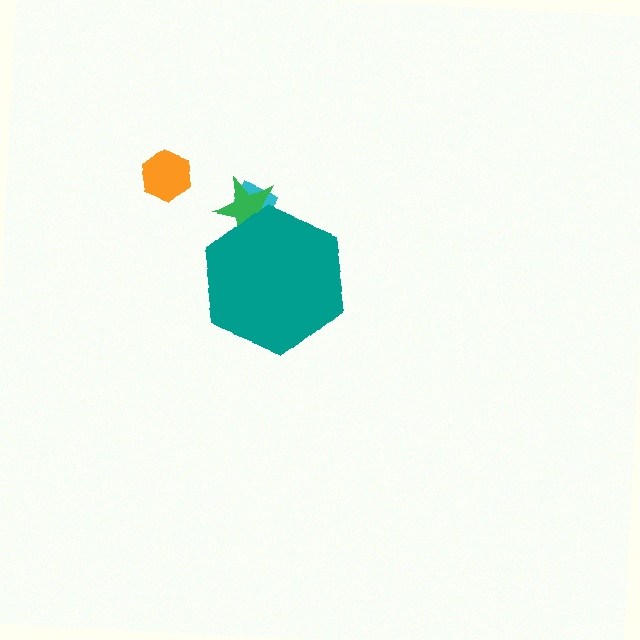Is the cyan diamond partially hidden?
Yes, the cyan diamond is partially hidden behind the teal hexagon.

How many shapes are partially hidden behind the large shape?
2 shapes are partially hidden.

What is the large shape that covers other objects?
A teal hexagon.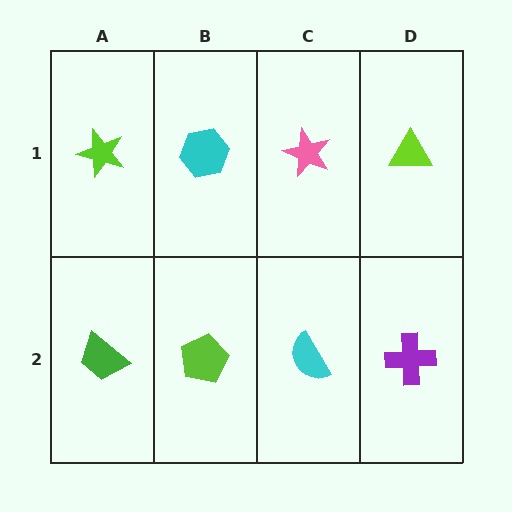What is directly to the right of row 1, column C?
A lime triangle.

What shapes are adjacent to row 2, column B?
A cyan hexagon (row 1, column B), a green trapezoid (row 2, column A), a cyan semicircle (row 2, column C).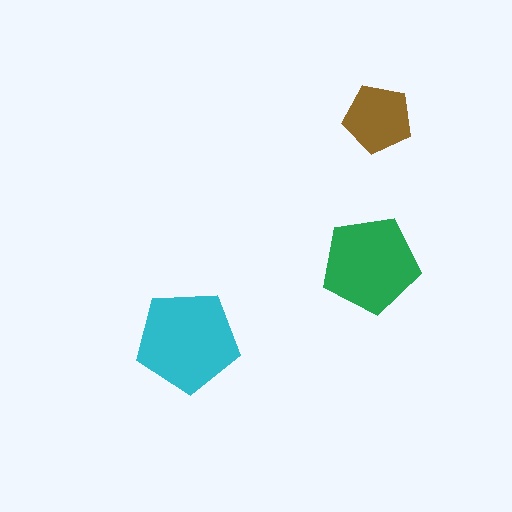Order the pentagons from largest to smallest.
the cyan one, the green one, the brown one.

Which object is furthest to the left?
The cyan pentagon is leftmost.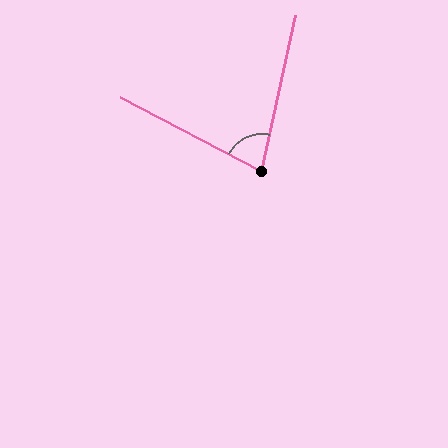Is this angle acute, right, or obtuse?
It is acute.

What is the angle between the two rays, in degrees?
Approximately 75 degrees.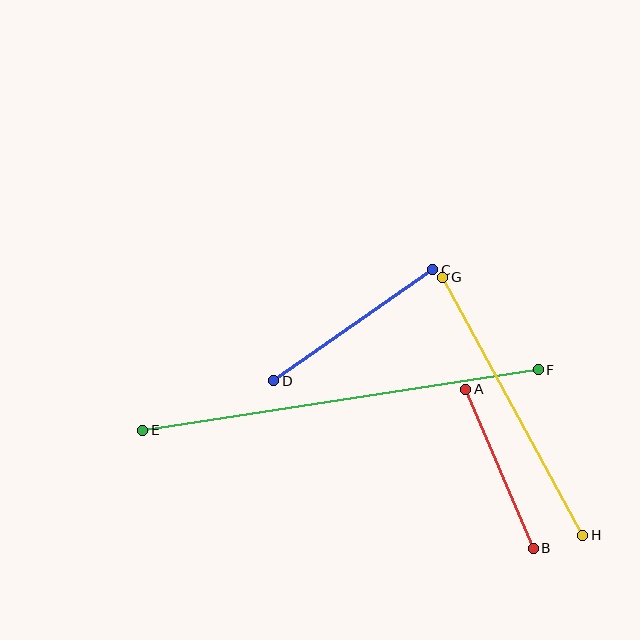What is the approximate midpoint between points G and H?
The midpoint is at approximately (513, 406) pixels.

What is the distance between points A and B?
The distance is approximately 173 pixels.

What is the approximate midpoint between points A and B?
The midpoint is at approximately (499, 469) pixels.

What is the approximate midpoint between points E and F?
The midpoint is at approximately (341, 400) pixels.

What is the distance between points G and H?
The distance is approximately 293 pixels.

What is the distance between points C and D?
The distance is approximately 194 pixels.